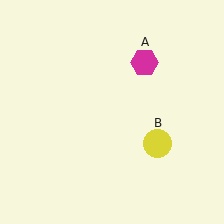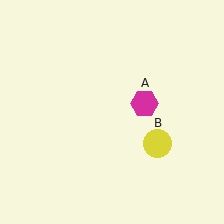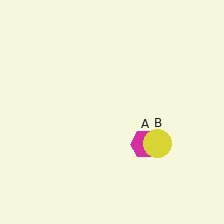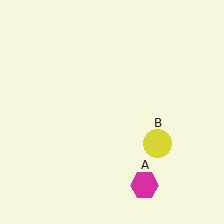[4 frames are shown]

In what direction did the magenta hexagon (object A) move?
The magenta hexagon (object A) moved down.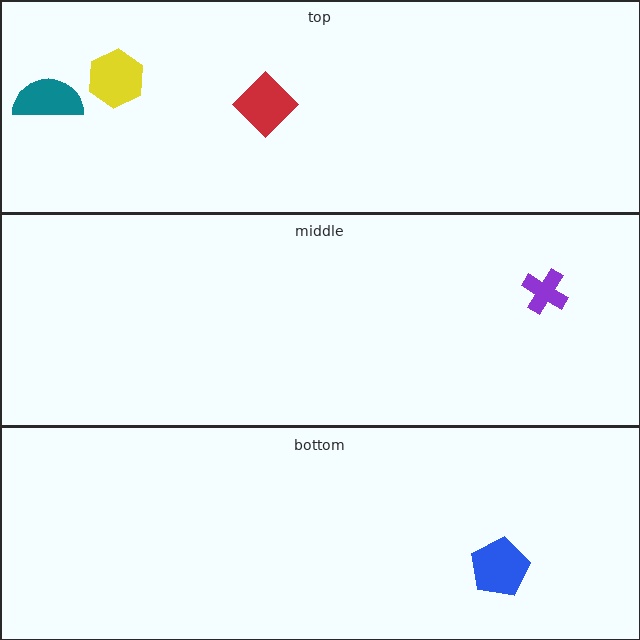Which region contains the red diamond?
The top region.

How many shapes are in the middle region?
1.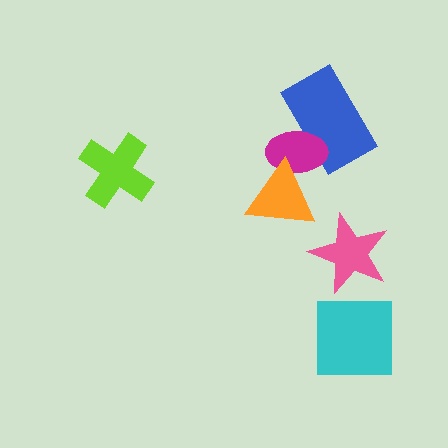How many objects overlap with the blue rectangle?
1 object overlaps with the blue rectangle.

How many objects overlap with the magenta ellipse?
2 objects overlap with the magenta ellipse.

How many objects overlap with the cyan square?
0 objects overlap with the cyan square.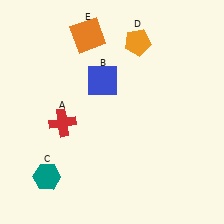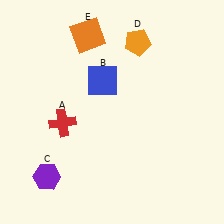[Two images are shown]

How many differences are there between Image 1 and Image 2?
There is 1 difference between the two images.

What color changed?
The hexagon (C) changed from teal in Image 1 to purple in Image 2.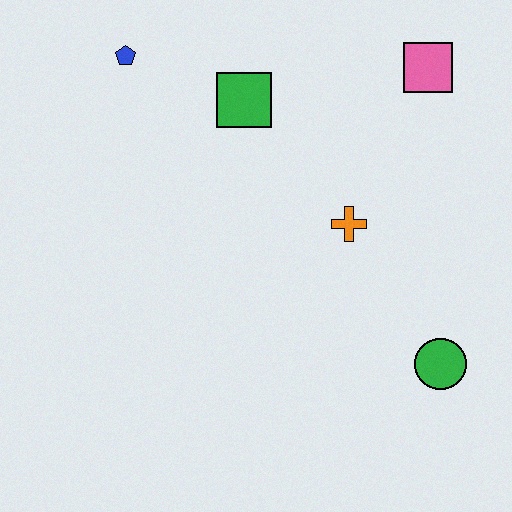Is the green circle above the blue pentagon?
No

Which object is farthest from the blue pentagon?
The green circle is farthest from the blue pentagon.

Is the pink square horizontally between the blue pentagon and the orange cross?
No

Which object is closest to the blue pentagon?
The green square is closest to the blue pentagon.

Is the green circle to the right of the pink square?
Yes